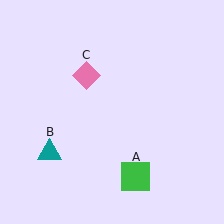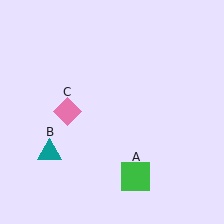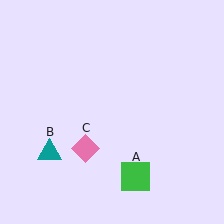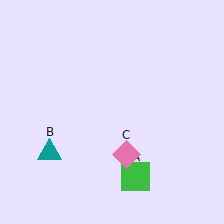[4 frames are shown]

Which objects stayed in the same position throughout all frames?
Green square (object A) and teal triangle (object B) remained stationary.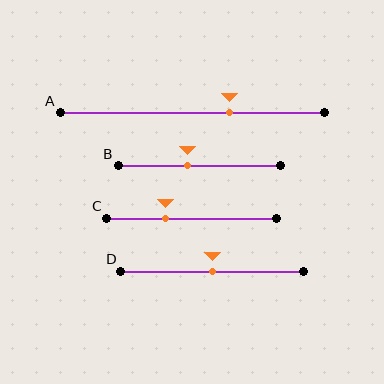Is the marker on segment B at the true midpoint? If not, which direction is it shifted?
No, the marker on segment B is shifted to the left by about 7% of the segment length.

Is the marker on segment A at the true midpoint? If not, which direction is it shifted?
No, the marker on segment A is shifted to the right by about 14% of the segment length.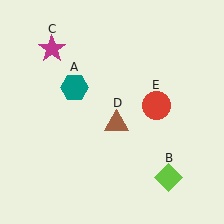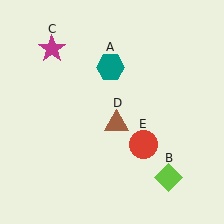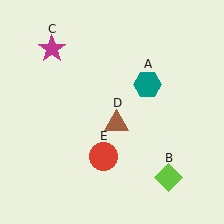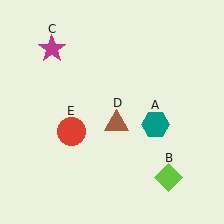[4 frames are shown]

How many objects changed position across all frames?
2 objects changed position: teal hexagon (object A), red circle (object E).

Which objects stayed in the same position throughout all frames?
Lime diamond (object B) and magenta star (object C) and brown triangle (object D) remained stationary.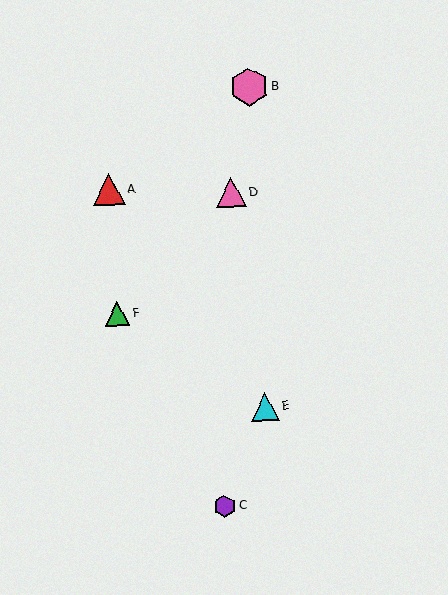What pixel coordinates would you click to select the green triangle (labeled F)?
Click at (117, 314) to select the green triangle F.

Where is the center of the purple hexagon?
The center of the purple hexagon is at (225, 506).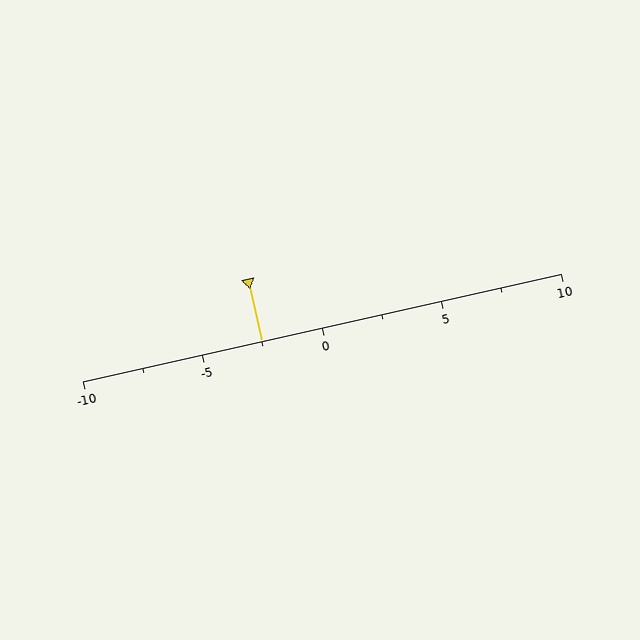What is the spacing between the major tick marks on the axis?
The major ticks are spaced 5 apart.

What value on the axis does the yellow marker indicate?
The marker indicates approximately -2.5.